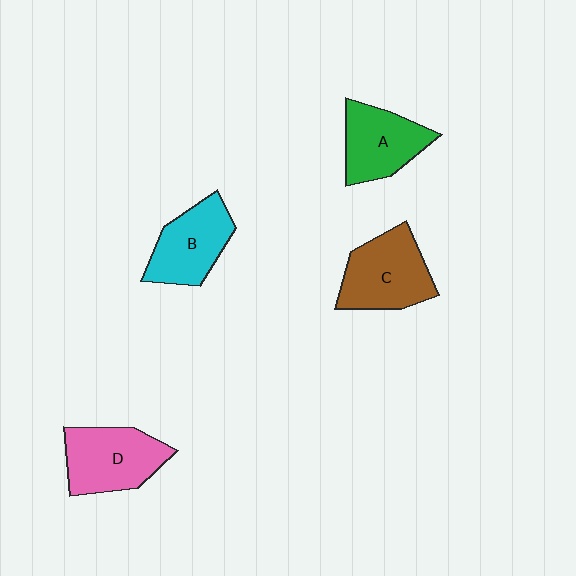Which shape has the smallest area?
Shape A (green).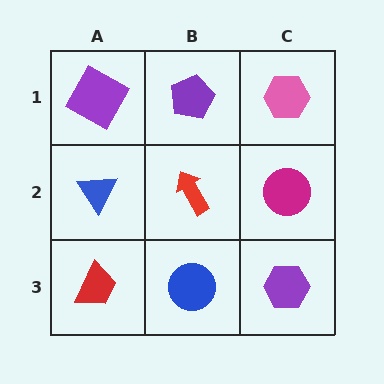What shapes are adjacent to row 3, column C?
A magenta circle (row 2, column C), a blue circle (row 3, column B).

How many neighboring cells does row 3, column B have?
3.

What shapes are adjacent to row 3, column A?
A blue triangle (row 2, column A), a blue circle (row 3, column B).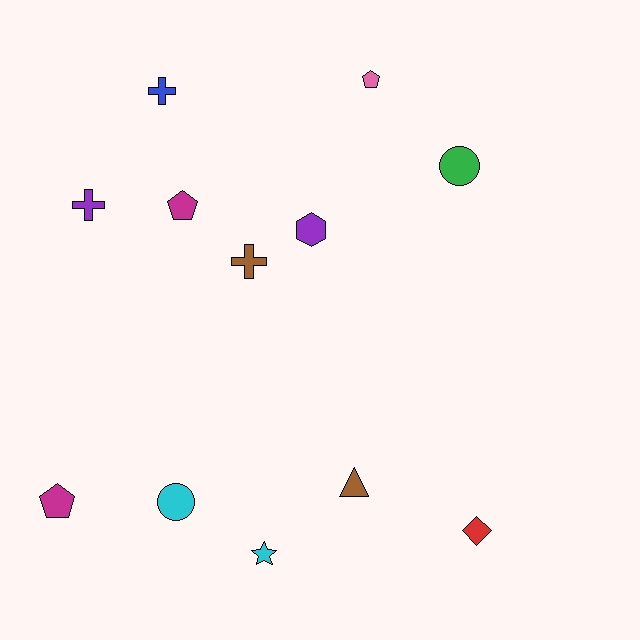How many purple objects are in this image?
There are 2 purple objects.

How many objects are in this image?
There are 12 objects.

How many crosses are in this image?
There are 3 crosses.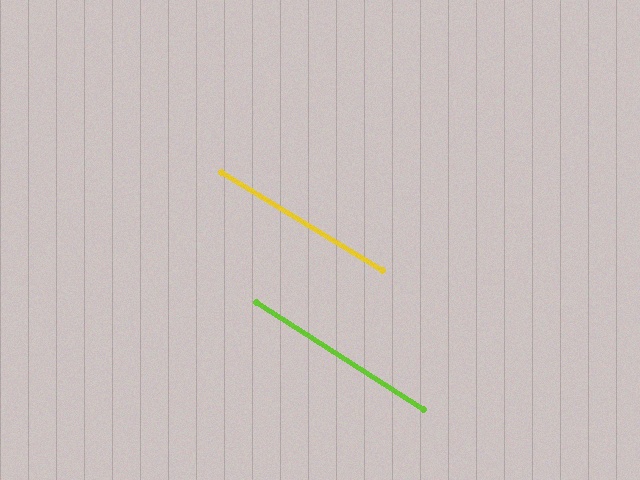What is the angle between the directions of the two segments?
Approximately 1 degree.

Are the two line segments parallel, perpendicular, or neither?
Parallel — their directions differ by only 1.2°.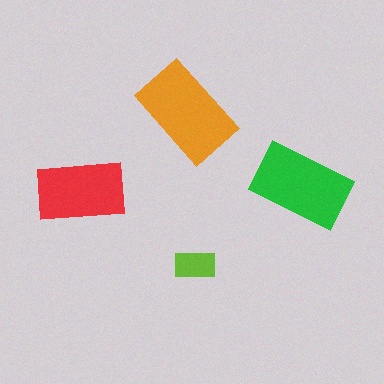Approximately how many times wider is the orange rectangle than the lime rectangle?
About 2.5 times wider.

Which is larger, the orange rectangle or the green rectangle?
The orange one.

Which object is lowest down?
The lime rectangle is bottommost.